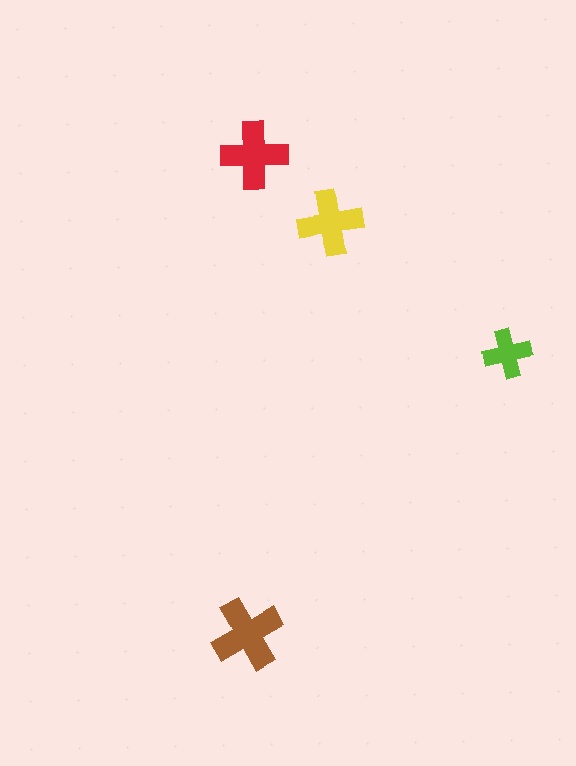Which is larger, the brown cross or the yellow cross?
The brown one.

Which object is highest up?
The red cross is topmost.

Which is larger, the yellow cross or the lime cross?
The yellow one.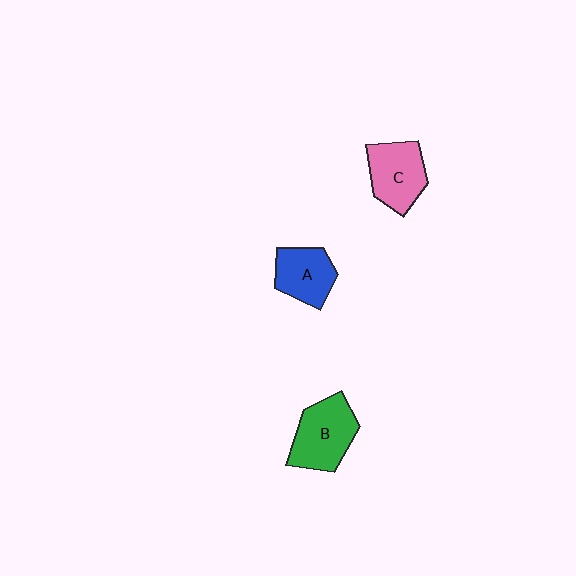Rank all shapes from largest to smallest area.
From largest to smallest: B (green), C (pink), A (blue).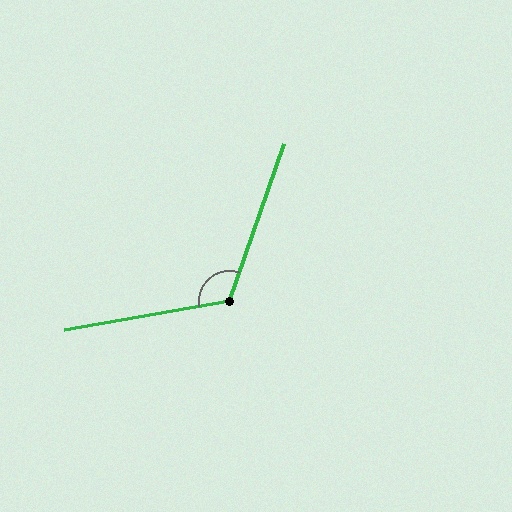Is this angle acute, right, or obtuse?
It is obtuse.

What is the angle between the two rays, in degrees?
Approximately 119 degrees.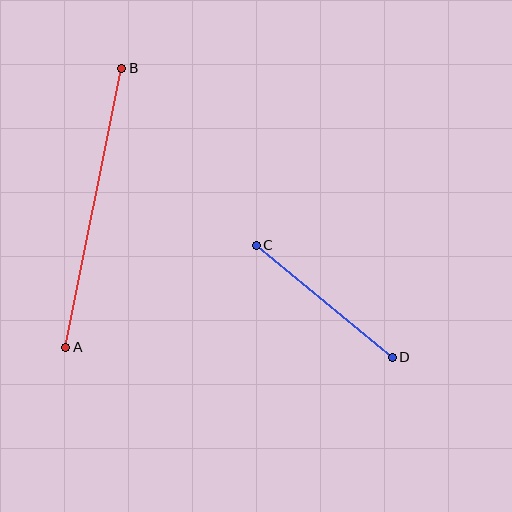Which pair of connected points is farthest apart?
Points A and B are farthest apart.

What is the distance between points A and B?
The distance is approximately 285 pixels.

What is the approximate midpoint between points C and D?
The midpoint is at approximately (324, 301) pixels.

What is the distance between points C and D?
The distance is approximately 176 pixels.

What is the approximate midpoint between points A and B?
The midpoint is at approximately (94, 208) pixels.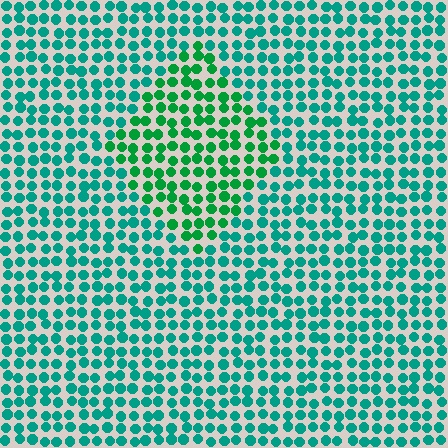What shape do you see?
I see a diamond.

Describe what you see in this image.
The image is filled with small teal elements in a uniform arrangement. A diamond-shaped region is visible where the elements are tinted to a slightly different hue, forming a subtle color boundary.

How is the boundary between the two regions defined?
The boundary is defined purely by a slight shift in hue (about 31 degrees). Spacing, size, and orientation are identical on both sides.